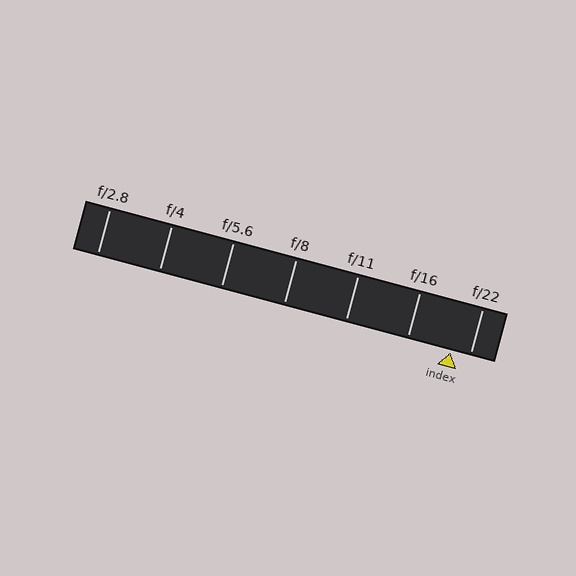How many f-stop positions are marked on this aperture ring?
There are 7 f-stop positions marked.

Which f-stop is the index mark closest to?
The index mark is closest to f/22.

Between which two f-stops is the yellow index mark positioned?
The index mark is between f/16 and f/22.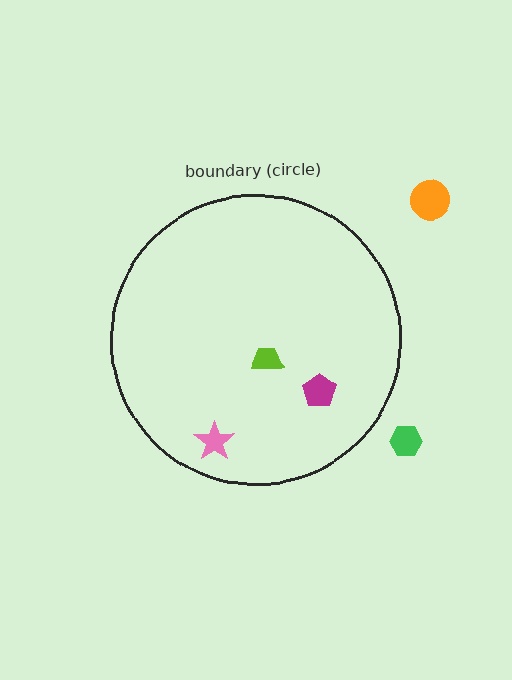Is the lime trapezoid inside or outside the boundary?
Inside.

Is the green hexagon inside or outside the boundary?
Outside.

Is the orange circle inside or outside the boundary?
Outside.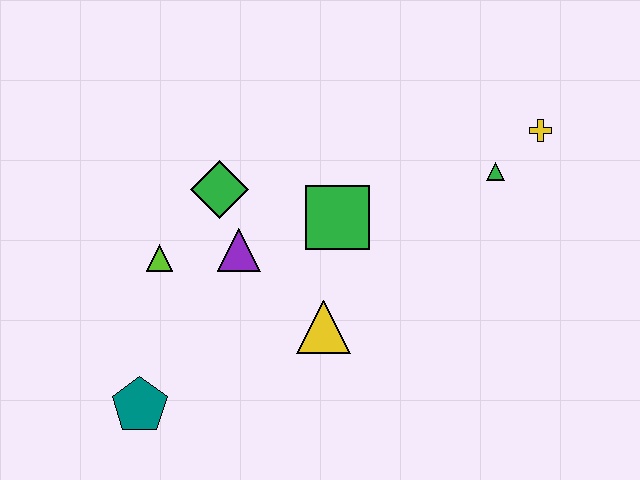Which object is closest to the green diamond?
The purple triangle is closest to the green diamond.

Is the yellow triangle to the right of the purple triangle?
Yes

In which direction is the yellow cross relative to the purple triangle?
The yellow cross is to the right of the purple triangle.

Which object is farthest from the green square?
The teal pentagon is farthest from the green square.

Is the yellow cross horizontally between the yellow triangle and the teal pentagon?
No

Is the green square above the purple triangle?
Yes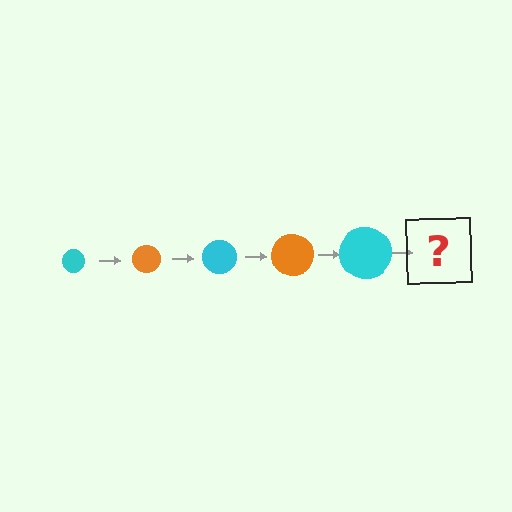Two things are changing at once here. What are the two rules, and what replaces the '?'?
The two rules are that the circle grows larger each step and the color cycles through cyan and orange. The '?' should be an orange circle, larger than the previous one.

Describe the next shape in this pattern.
It should be an orange circle, larger than the previous one.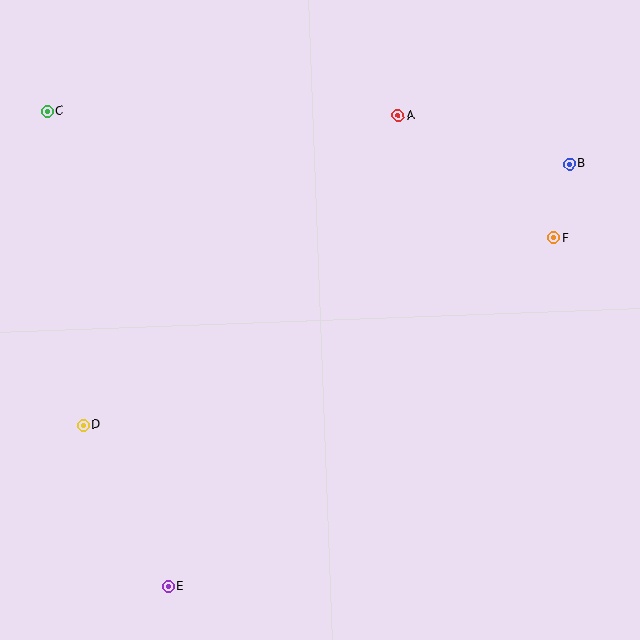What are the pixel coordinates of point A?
Point A is at (398, 116).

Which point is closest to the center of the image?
Point A at (398, 116) is closest to the center.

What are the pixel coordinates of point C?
Point C is at (47, 111).